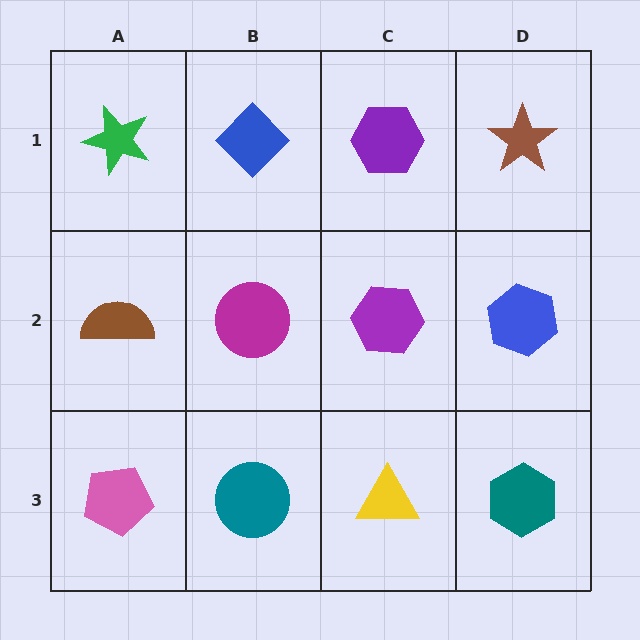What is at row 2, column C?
A purple hexagon.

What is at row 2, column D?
A blue hexagon.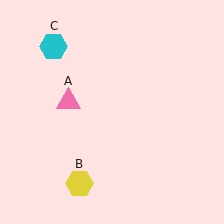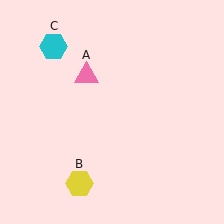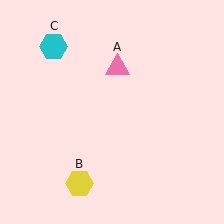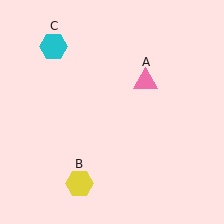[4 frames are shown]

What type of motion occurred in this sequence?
The pink triangle (object A) rotated clockwise around the center of the scene.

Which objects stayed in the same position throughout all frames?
Yellow hexagon (object B) and cyan hexagon (object C) remained stationary.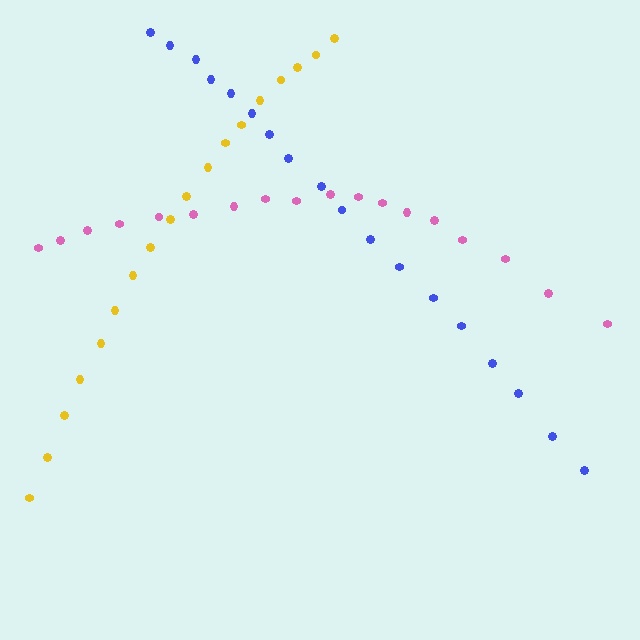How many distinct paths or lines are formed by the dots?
There are 3 distinct paths.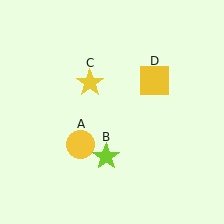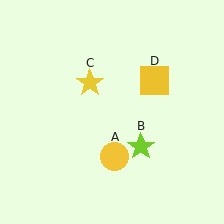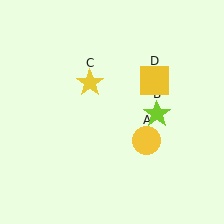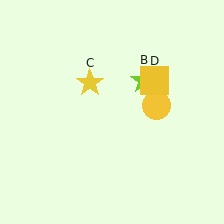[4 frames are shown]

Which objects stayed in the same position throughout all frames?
Yellow star (object C) and yellow square (object D) remained stationary.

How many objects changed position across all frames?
2 objects changed position: yellow circle (object A), lime star (object B).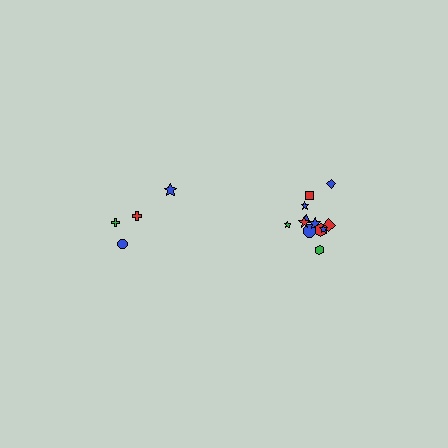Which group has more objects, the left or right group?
The right group.